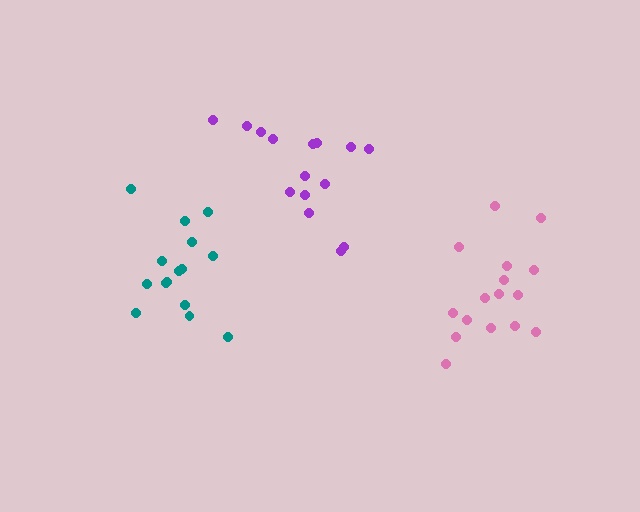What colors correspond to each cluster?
The clusters are colored: purple, pink, teal.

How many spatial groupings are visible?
There are 3 spatial groupings.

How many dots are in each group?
Group 1: 15 dots, Group 2: 16 dots, Group 3: 15 dots (46 total).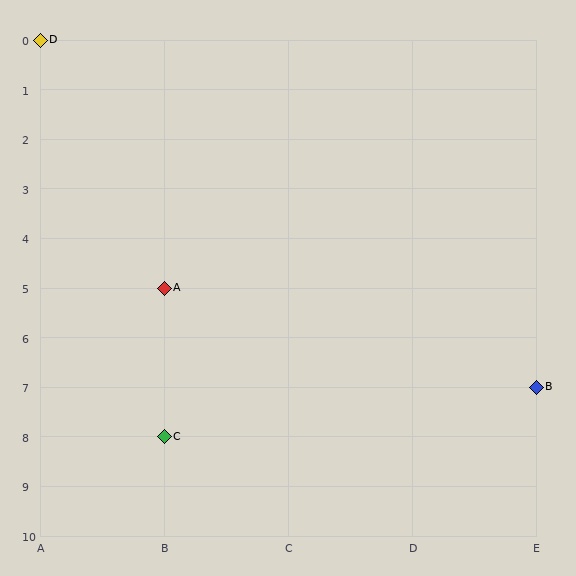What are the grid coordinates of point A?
Point A is at grid coordinates (B, 5).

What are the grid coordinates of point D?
Point D is at grid coordinates (A, 0).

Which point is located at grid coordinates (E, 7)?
Point B is at (E, 7).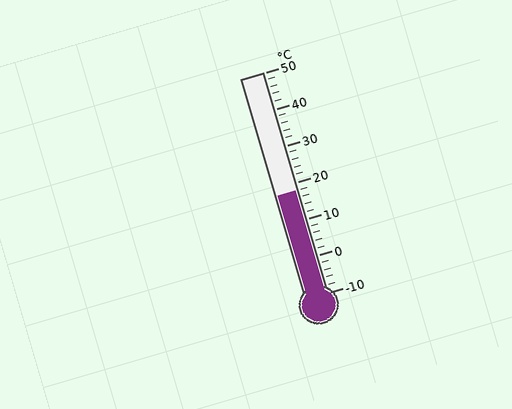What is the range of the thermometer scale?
The thermometer scale ranges from -10°C to 50°C.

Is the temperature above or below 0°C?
The temperature is above 0°C.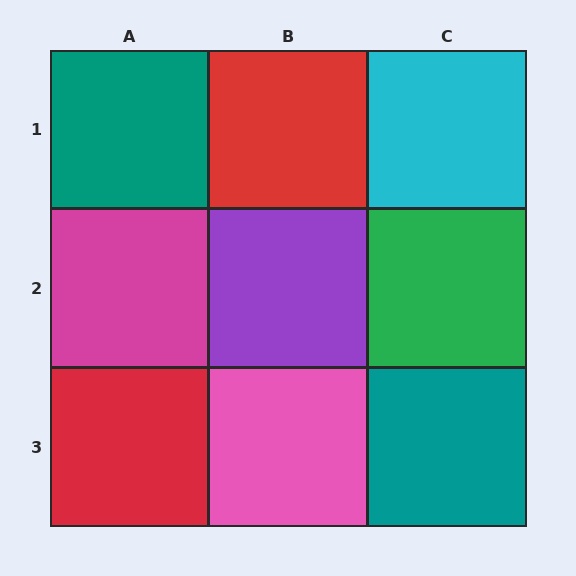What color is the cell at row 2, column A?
Magenta.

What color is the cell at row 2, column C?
Green.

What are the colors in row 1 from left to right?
Teal, red, cyan.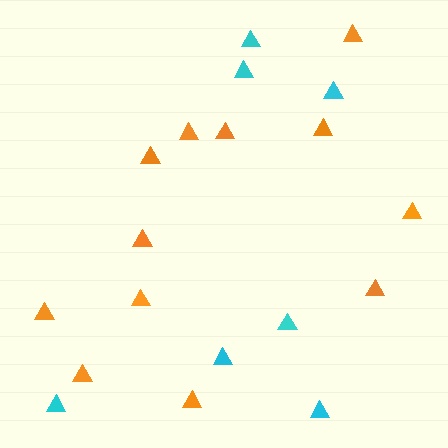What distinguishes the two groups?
There are 2 groups: one group of orange triangles (12) and one group of cyan triangles (7).